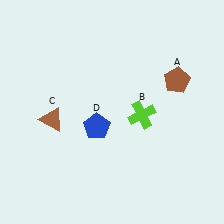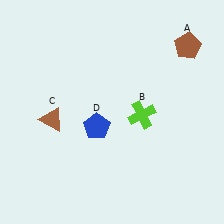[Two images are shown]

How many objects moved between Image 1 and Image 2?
1 object moved between the two images.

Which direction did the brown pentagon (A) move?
The brown pentagon (A) moved up.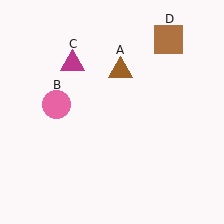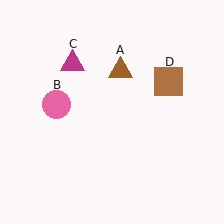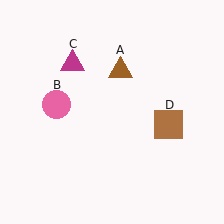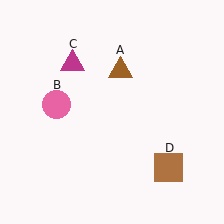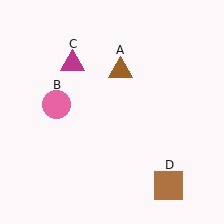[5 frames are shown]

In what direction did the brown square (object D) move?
The brown square (object D) moved down.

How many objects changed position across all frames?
1 object changed position: brown square (object D).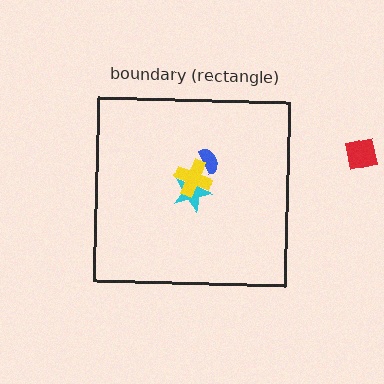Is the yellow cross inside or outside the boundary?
Inside.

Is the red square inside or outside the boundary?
Outside.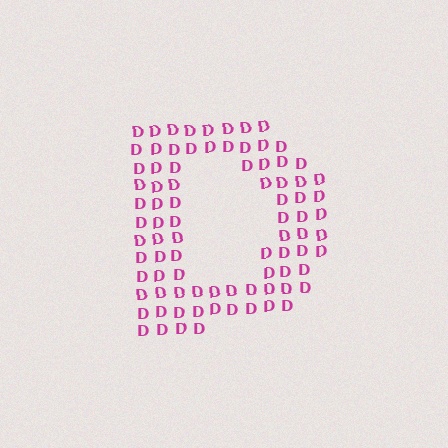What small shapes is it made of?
It is made of small letter D's.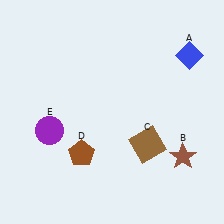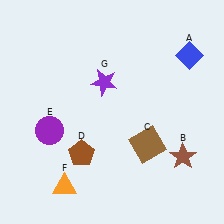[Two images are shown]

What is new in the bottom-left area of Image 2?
An orange triangle (F) was added in the bottom-left area of Image 2.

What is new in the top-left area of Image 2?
A purple star (G) was added in the top-left area of Image 2.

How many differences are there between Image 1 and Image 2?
There are 2 differences between the two images.